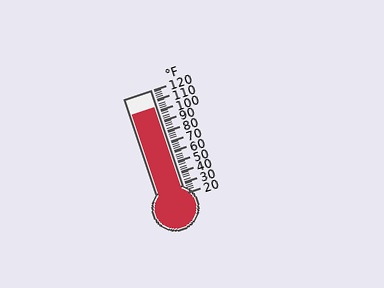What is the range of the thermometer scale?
The thermometer scale ranges from 20°F to 120°F.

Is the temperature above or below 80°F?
The temperature is above 80°F.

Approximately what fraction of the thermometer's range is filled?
The thermometer is filled to approximately 85% of its range.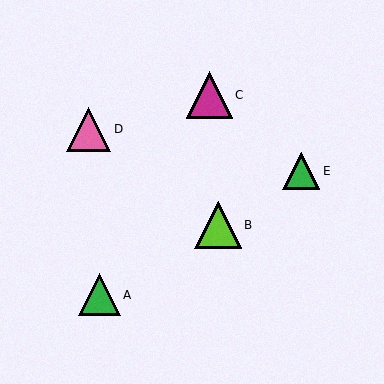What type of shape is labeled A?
Shape A is a green triangle.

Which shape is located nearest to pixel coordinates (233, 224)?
The lime triangle (labeled B) at (218, 225) is nearest to that location.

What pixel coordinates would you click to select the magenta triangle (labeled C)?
Click at (209, 95) to select the magenta triangle C.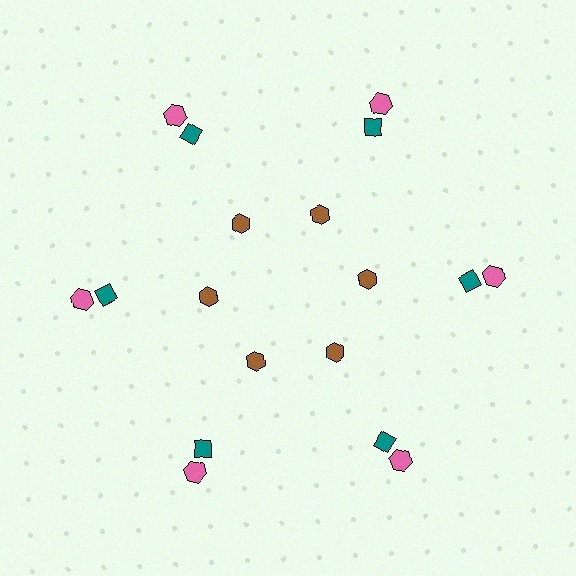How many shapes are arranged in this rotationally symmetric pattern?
There are 18 shapes, arranged in 6 groups of 3.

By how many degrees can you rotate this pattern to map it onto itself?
The pattern maps onto itself every 60 degrees of rotation.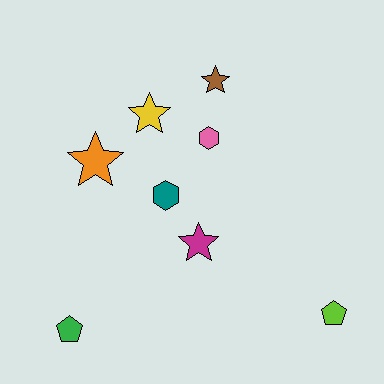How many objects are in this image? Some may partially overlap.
There are 8 objects.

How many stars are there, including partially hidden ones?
There are 4 stars.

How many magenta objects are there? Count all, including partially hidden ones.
There is 1 magenta object.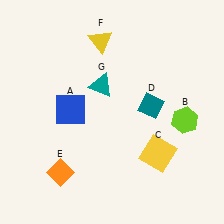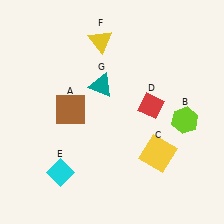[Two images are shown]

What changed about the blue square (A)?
In Image 1, A is blue. In Image 2, it changed to brown.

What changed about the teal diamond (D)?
In Image 1, D is teal. In Image 2, it changed to red.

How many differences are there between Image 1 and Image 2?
There are 3 differences between the two images.